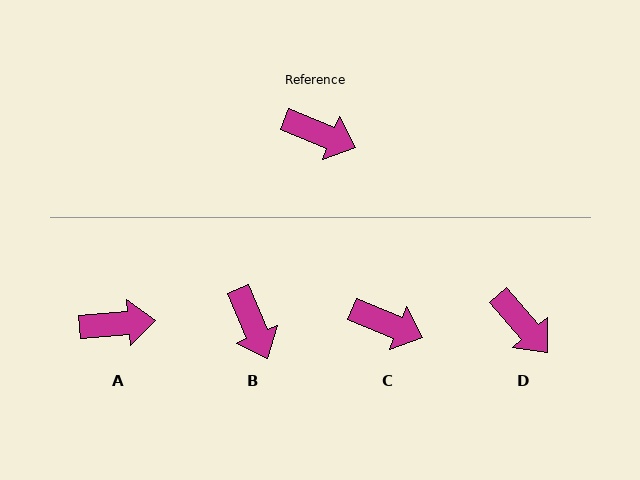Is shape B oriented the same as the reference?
No, it is off by about 45 degrees.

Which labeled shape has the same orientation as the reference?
C.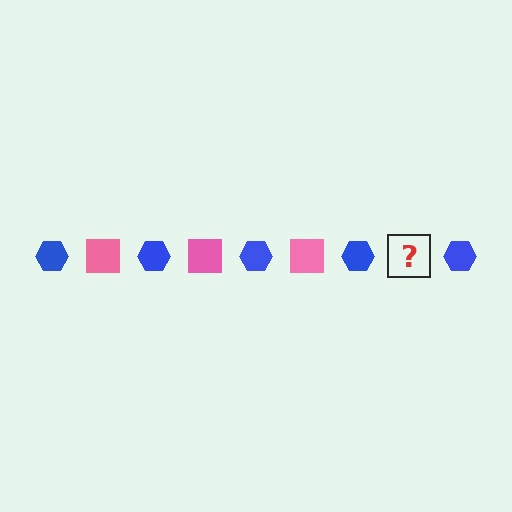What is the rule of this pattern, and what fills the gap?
The rule is that the pattern alternates between blue hexagon and pink square. The gap should be filled with a pink square.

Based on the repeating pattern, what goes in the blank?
The blank should be a pink square.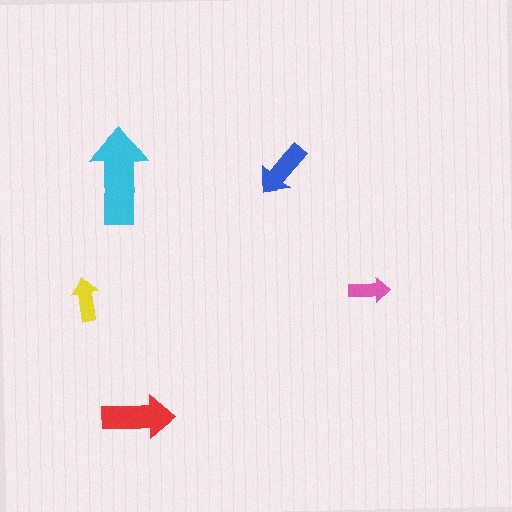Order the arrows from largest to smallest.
the cyan one, the red one, the blue one, the yellow one, the pink one.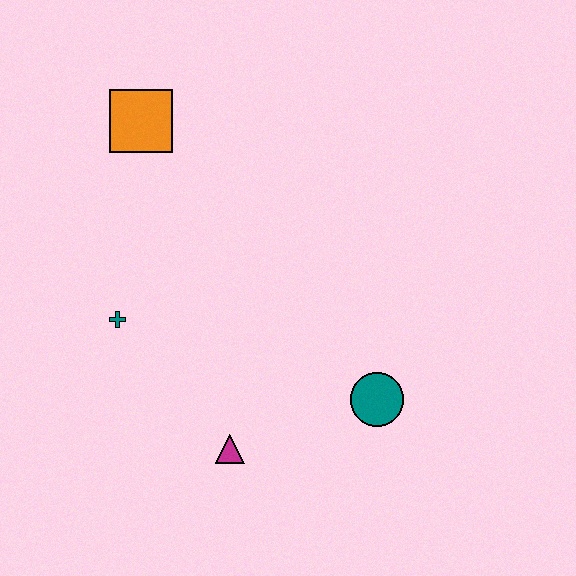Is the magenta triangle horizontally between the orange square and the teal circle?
Yes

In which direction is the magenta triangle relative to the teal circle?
The magenta triangle is to the left of the teal circle.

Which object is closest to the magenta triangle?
The teal circle is closest to the magenta triangle.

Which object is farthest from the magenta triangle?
The orange square is farthest from the magenta triangle.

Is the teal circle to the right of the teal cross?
Yes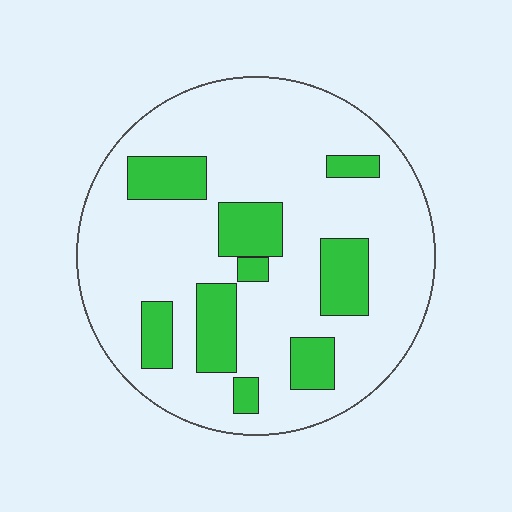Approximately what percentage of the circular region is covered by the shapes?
Approximately 20%.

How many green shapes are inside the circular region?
9.